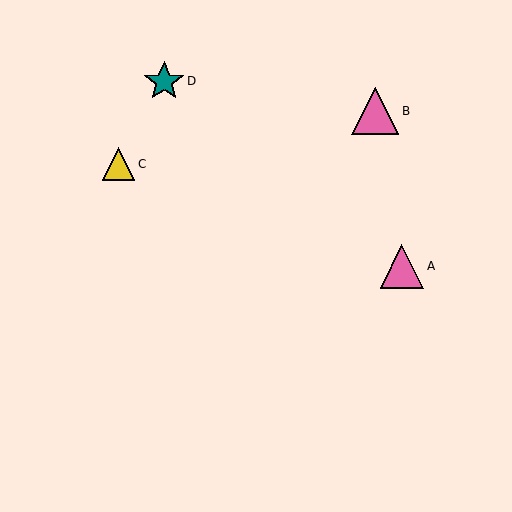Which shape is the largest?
The pink triangle (labeled B) is the largest.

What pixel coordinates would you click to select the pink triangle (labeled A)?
Click at (402, 266) to select the pink triangle A.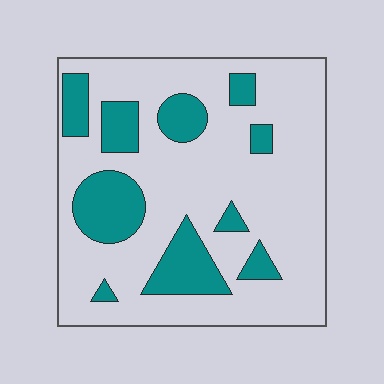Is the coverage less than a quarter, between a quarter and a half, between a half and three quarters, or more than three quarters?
Less than a quarter.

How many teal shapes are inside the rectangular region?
10.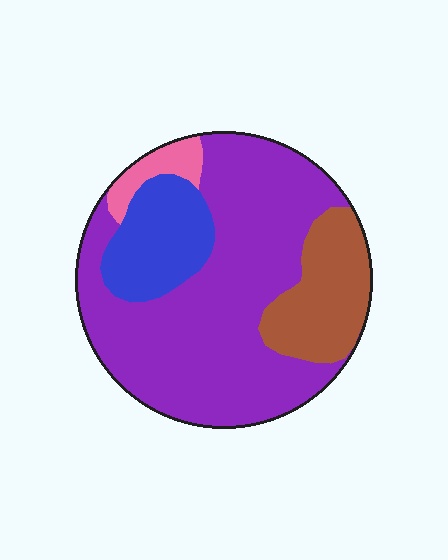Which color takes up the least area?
Pink, at roughly 5%.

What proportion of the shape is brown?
Brown takes up about one sixth (1/6) of the shape.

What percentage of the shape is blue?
Blue takes up about one sixth (1/6) of the shape.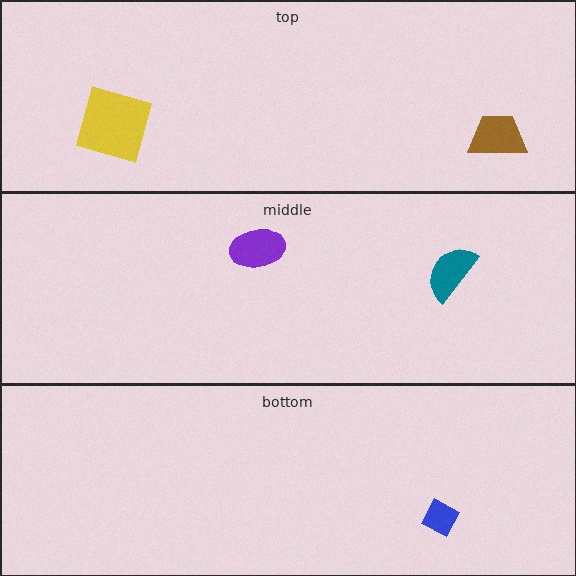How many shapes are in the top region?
2.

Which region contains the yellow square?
The top region.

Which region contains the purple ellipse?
The middle region.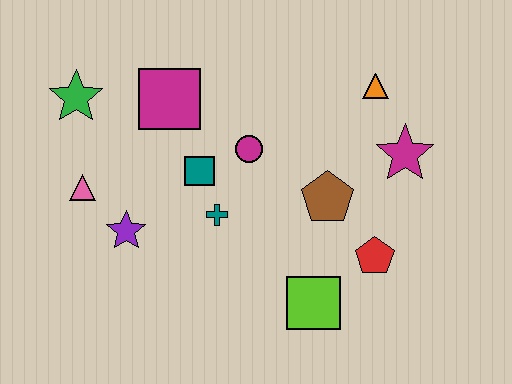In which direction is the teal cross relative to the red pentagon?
The teal cross is to the left of the red pentagon.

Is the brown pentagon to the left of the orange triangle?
Yes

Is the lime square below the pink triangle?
Yes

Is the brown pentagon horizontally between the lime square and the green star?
No